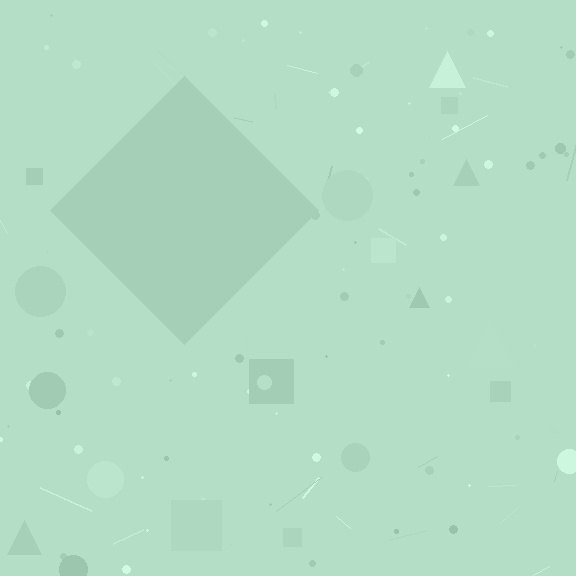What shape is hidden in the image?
A diamond is hidden in the image.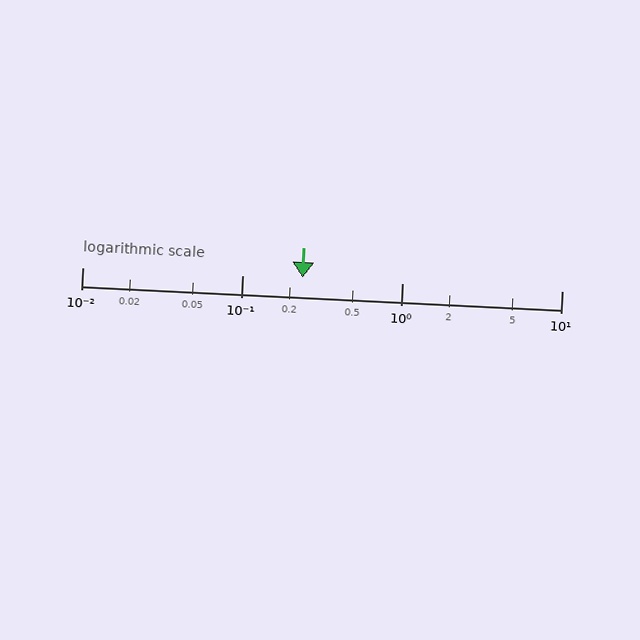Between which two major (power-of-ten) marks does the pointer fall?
The pointer is between 0.1 and 1.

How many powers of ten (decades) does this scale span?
The scale spans 3 decades, from 0.01 to 10.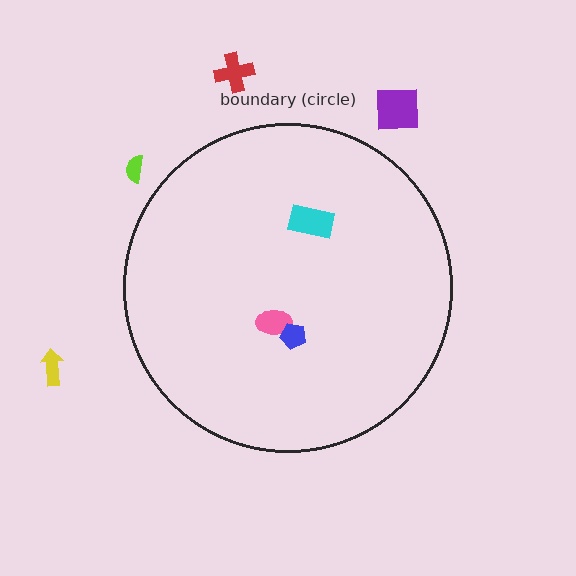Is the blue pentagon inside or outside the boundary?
Inside.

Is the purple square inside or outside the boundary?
Outside.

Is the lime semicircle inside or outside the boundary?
Outside.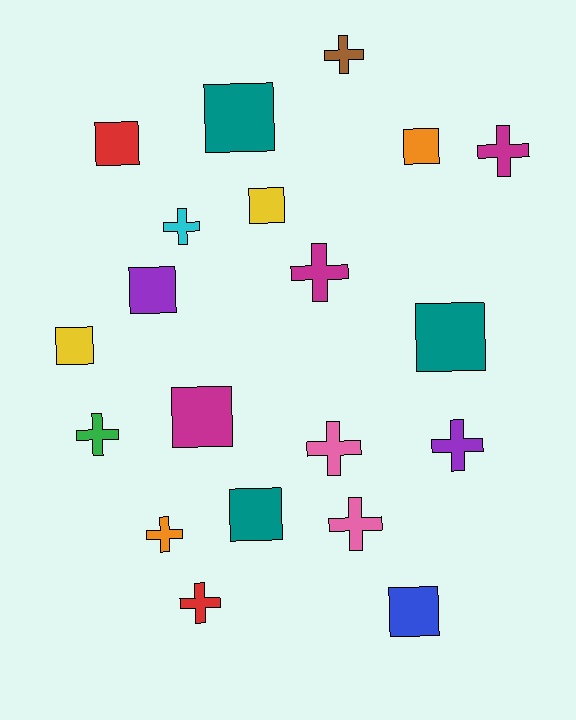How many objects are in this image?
There are 20 objects.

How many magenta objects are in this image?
There are 3 magenta objects.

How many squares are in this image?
There are 10 squares.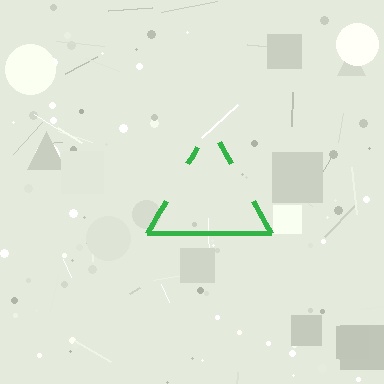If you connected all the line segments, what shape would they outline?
They would outline a triangle.